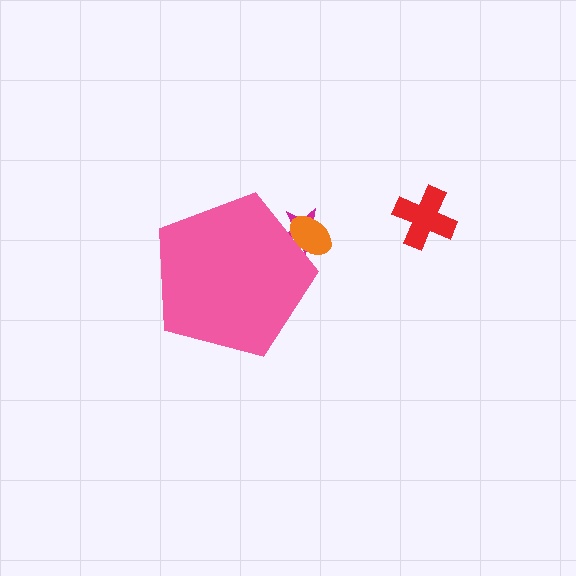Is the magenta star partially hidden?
Yes, the magenta star is partially hidden behind the pink pentagon.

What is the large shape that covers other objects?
A pink pentagon.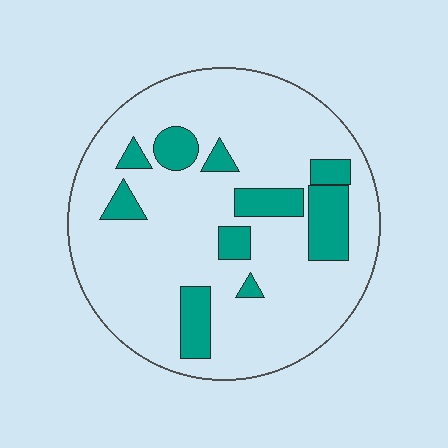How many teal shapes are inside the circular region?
10.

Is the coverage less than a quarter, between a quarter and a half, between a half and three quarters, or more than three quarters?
Less than a quarter.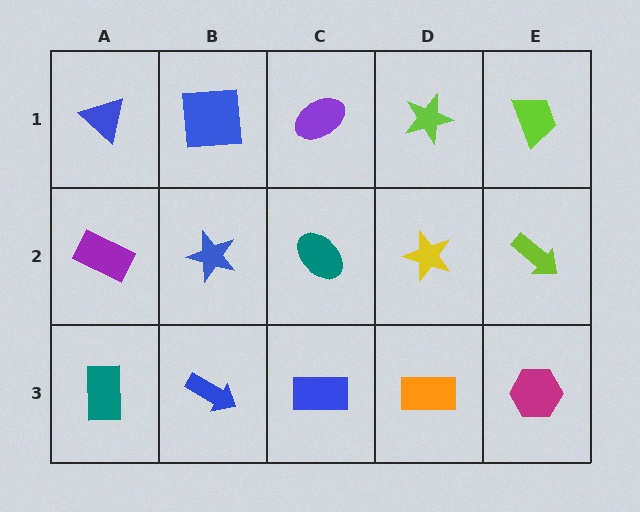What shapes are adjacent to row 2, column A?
A blue triangle (row 1, column A), a teal rectangle (row 3, column A), a blue star (row 2, column B).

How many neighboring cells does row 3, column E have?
2.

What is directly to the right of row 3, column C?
An orange rectangle.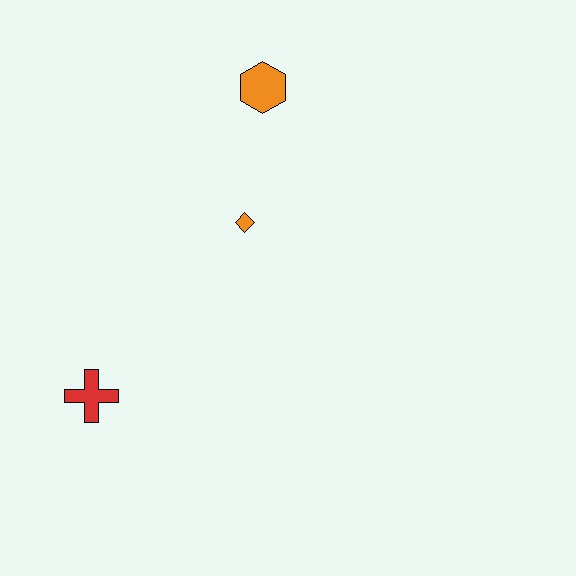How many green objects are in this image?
There are no green objects.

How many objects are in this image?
There are 3 objects.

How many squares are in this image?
There are no squares.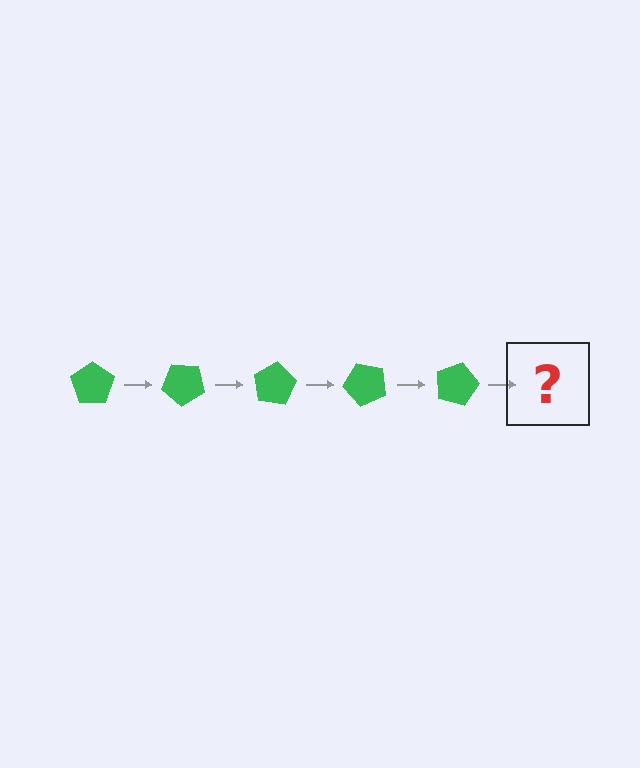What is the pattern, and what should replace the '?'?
The pattern is that the pentagon rotates 40 degrees each step. The '?' should be a green pentagon rotated 200 degrees.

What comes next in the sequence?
The next element should be a green pentagon rotated 200 degrees.